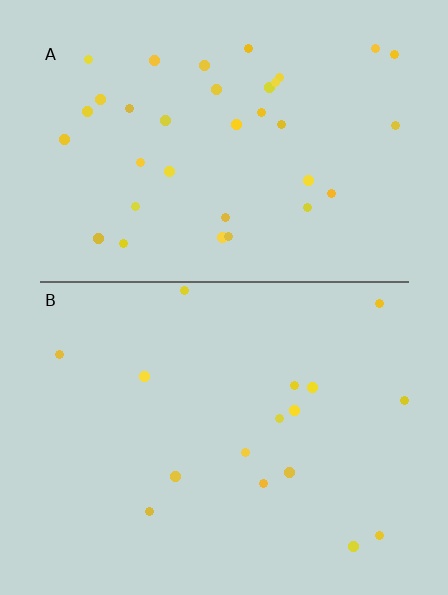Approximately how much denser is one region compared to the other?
Approximately 2.1× — region A over region B.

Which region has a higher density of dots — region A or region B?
A (the top).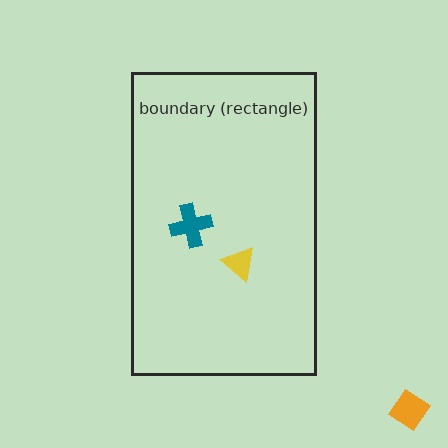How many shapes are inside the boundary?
2 inside, 1 outside.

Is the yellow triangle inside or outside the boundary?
Inside.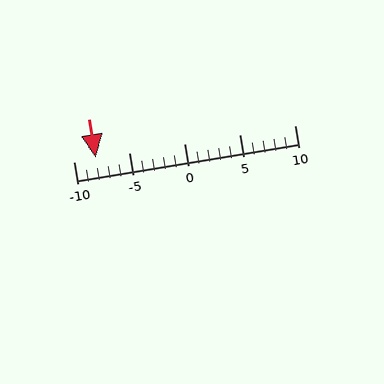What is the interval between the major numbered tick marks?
The major tick marks are spaced 5 units apart.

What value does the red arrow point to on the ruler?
The red arrow points to approximately -8.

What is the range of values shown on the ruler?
The ruler shows values from -10 to 10.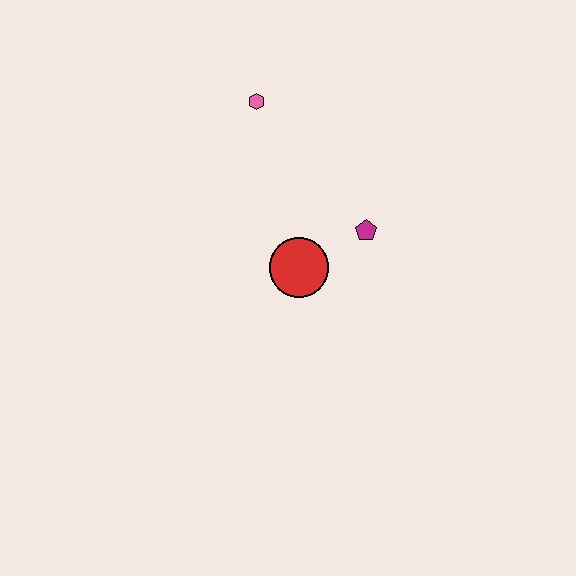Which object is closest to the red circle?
The magenta pentagon is closest to the red circle.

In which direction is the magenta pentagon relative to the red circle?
The magenta pentagon is to the right of the red circle.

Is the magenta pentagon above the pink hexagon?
No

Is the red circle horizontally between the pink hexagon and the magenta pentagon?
Yes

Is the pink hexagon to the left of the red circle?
Yes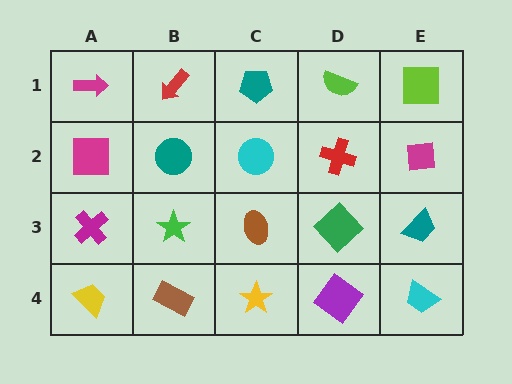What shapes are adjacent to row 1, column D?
A red cross (row 2, column D), a teal pentagon (row 1, column C), a lime square (row 1, column E).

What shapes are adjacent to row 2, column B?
A red arrow (row 1, column B), a green star (row 3, column B), a magenta square (row 2, column A), a cyan circle (row 2, column C).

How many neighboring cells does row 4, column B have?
3.